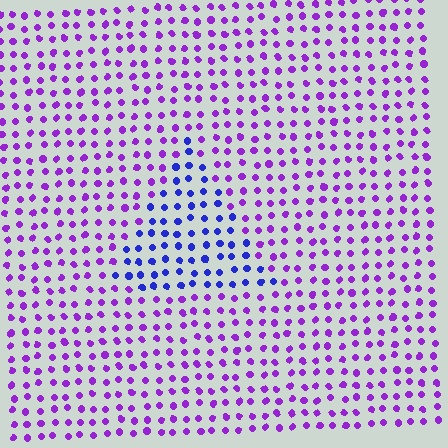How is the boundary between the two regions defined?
The boundary is defined purely by a slight shift in hue (about 43 degrees). Spacing, size, and orientation are identical on both sides.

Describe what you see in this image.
The image is filled with small purple elements in a uniform arrangement. A triangle-shaped region is visible where the elements are tinted to a slightly different hue, forming a subtle color boundary.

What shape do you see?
I see a triangle.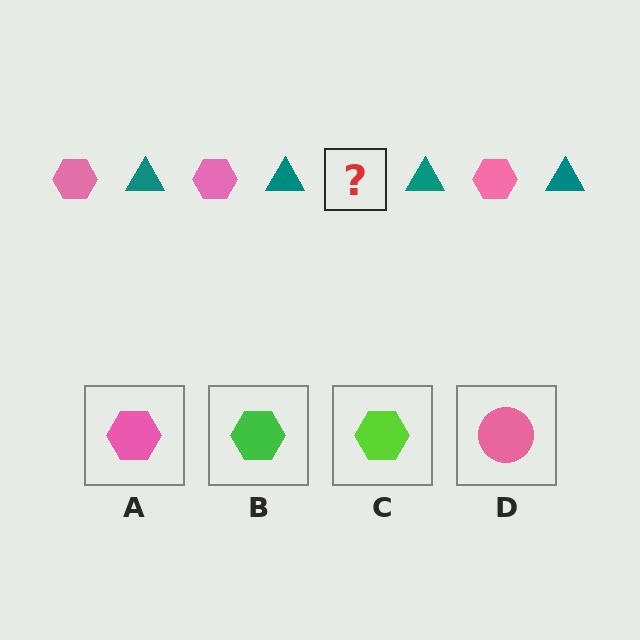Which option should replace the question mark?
Option A.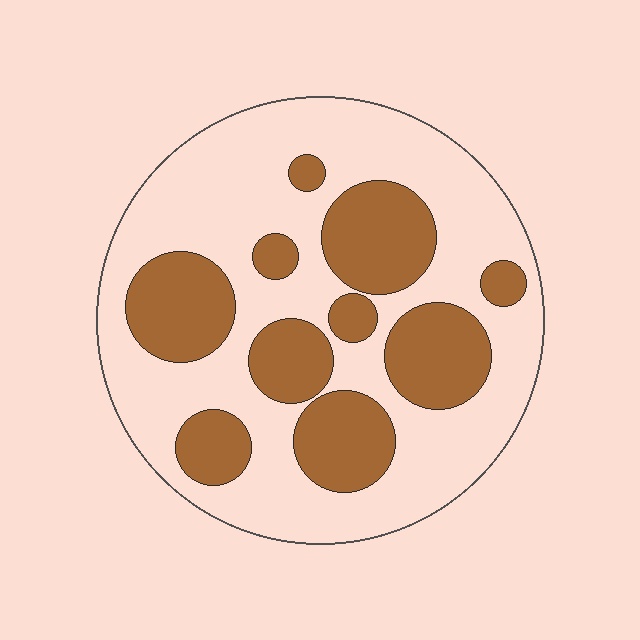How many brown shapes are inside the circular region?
10.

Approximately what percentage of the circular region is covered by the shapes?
Approximately 35%.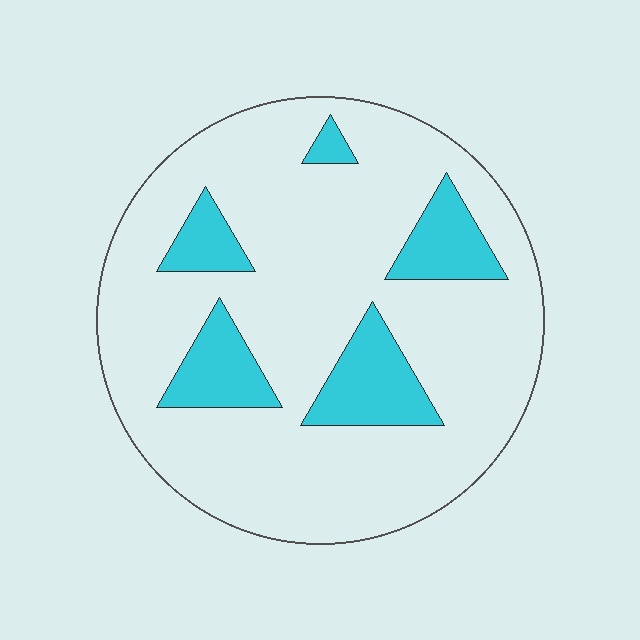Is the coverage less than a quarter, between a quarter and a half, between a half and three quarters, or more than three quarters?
Less than a quarter.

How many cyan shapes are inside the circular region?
5.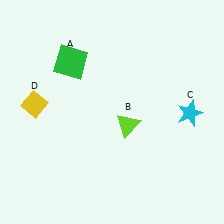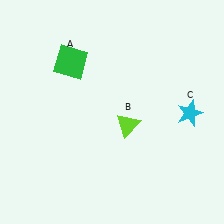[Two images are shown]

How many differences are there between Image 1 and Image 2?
There is 1 difference between the two images.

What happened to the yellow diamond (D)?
The yellow diamond (D) was removed in Image 2. It was in the top-left area of Image 1.